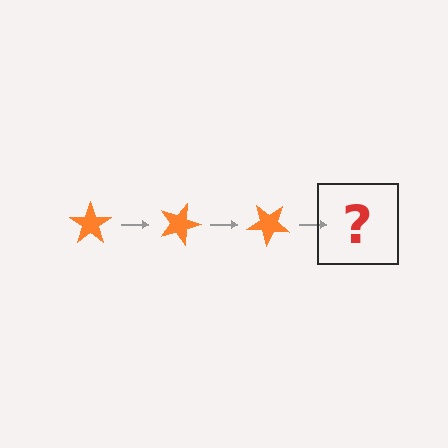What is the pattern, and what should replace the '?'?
The pattern is that the star rotates 20 degrees each step. The '?' should be an orange star rotated 60 degrees.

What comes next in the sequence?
The next element should be an orange star rotated 60 degrees.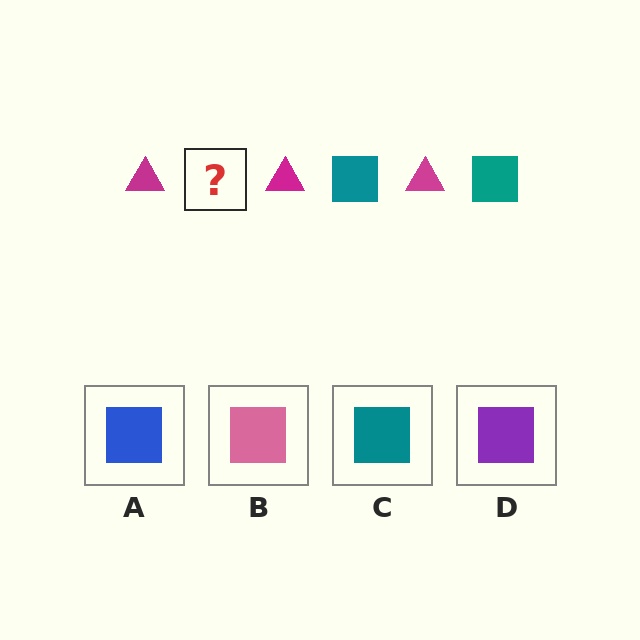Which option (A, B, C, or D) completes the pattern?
C.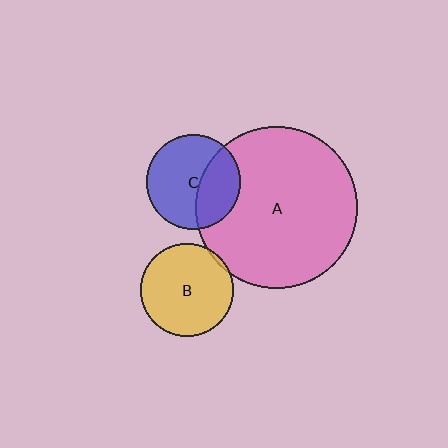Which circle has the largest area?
Circle A (pink).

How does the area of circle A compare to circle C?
Approximately 2.9 times.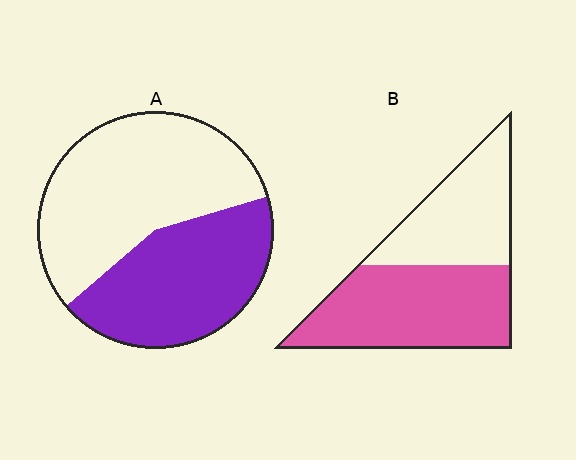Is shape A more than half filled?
No.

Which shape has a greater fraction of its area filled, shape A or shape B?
Shape B.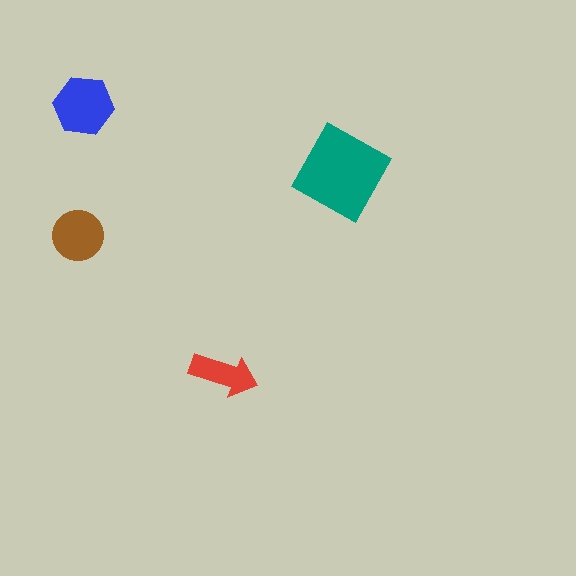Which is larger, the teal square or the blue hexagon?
The teal square.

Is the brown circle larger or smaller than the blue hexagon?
Smaller.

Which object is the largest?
The teal square.